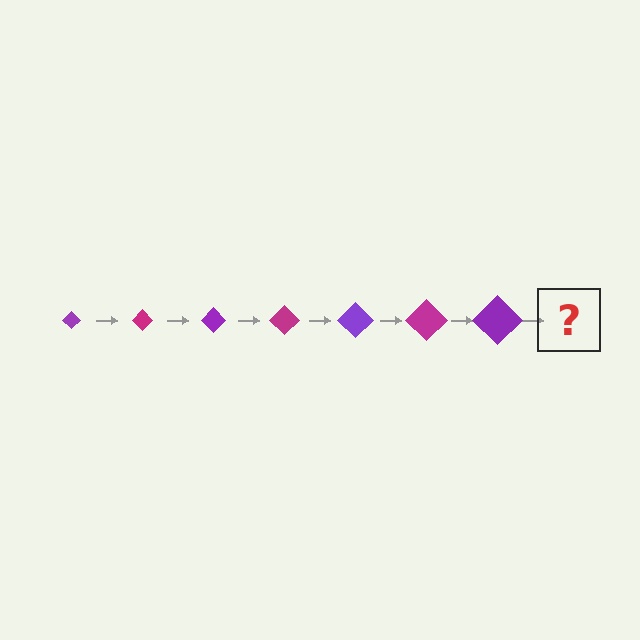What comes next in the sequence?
The next element should be a magenta diamond, larger than the previous one.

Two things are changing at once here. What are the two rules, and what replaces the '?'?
The two rules are that the diamond grows larger each step and the color cycles through purple and magenta. The '?' should be a magenta diamond, larger than the previous one.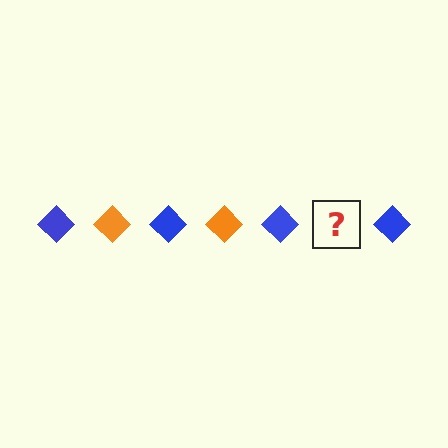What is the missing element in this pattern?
The missing element is an orange diamond.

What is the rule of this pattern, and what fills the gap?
The rule is that the pattern cycles through blue, orange diamonds. The gap should be filled with an orange diamond.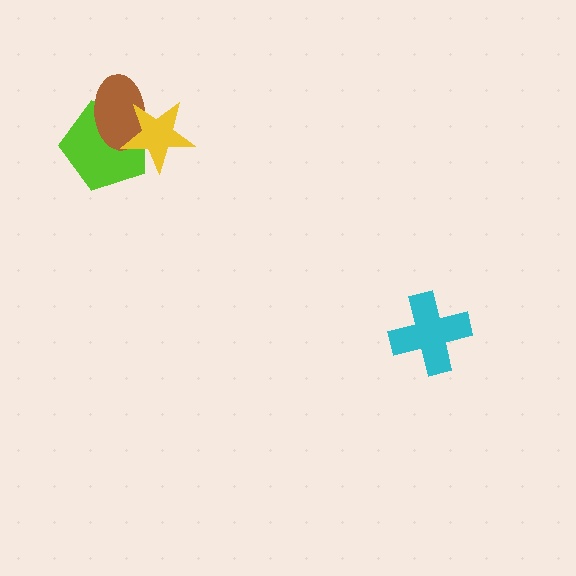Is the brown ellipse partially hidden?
Yes, it is partially covered by another shape.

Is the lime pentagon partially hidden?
Yes, it is partially covered by another shape.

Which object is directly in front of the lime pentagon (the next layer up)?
The brown ellipse is directly in front of the lime pentagon.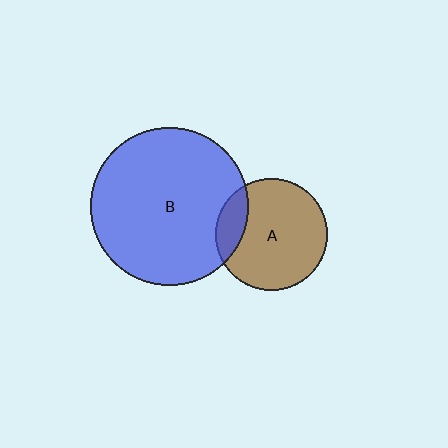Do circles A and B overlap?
Yes.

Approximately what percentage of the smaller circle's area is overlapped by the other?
Approximately 15%.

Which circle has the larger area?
Circle B (blue).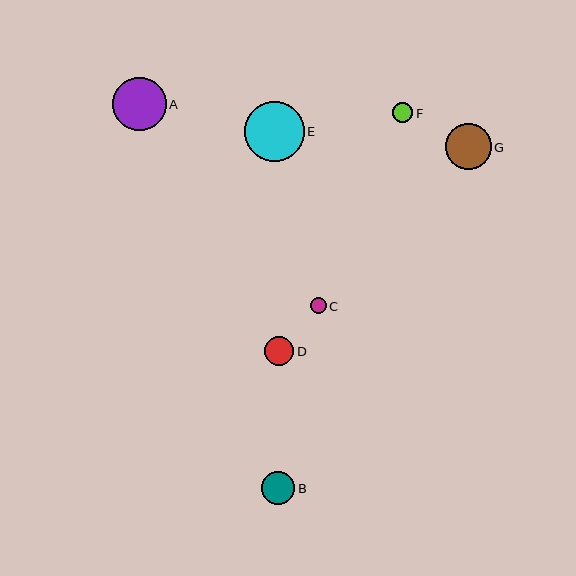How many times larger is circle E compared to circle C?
Circle E is approximately 3.8 times the size of circle C.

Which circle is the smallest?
Circle C is the smallest with a size of approximately 16 pixels.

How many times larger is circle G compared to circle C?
Circle G is approximately 2.9 times the size of circle C.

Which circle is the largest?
Circle E is the largest with a size of approximately 60 pixels.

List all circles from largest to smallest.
From largest to smallest: E, A, G, B, D, F, C.